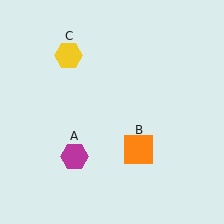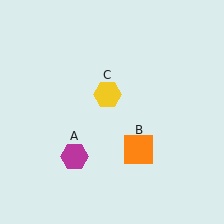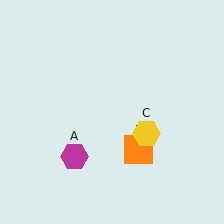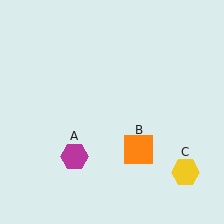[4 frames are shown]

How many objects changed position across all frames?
1 object changed position: yellow hexagon (object C).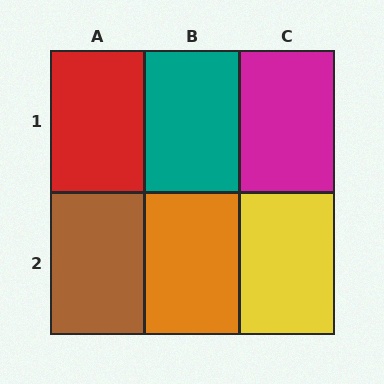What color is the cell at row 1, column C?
Magenta.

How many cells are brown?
1 cell is brown.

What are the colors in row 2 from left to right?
Brown, orange, yellow.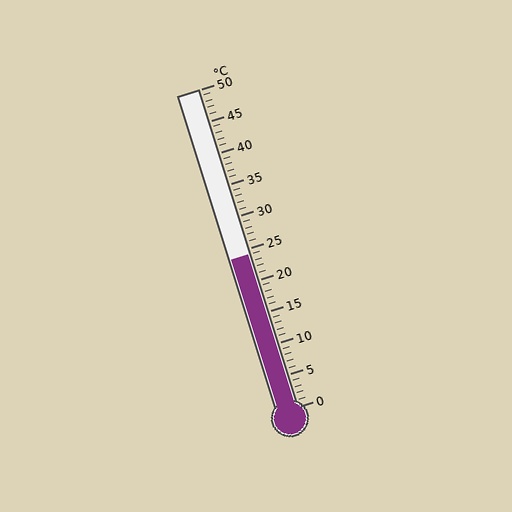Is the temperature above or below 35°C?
The temperature is below 35°C.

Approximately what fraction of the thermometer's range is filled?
The thermometer is filled to approximately 50% of its range.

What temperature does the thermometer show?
The thermometer shows approximately 24°C.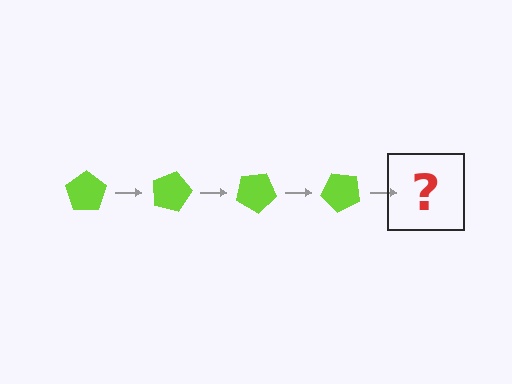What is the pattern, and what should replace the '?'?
The pattern is that the pentagon rotates 15 degrees each step. The '?' should be a lime pentagon rotated 60 degrees.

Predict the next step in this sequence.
The next step is a lime pentagon rotated 60 degrees.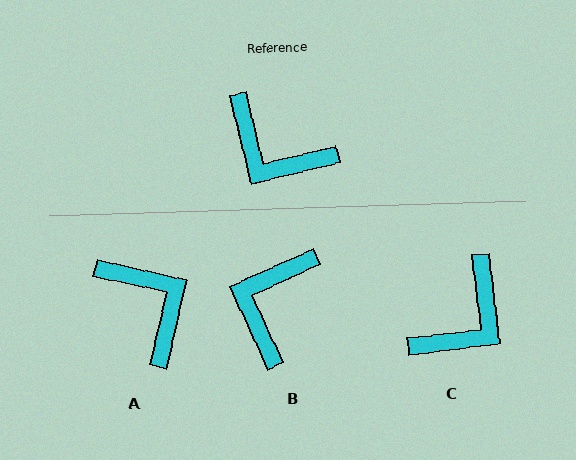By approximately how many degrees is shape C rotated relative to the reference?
Approximately 83 degrees counter-clockwise.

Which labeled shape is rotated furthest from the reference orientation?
A, about 154 degrees away.